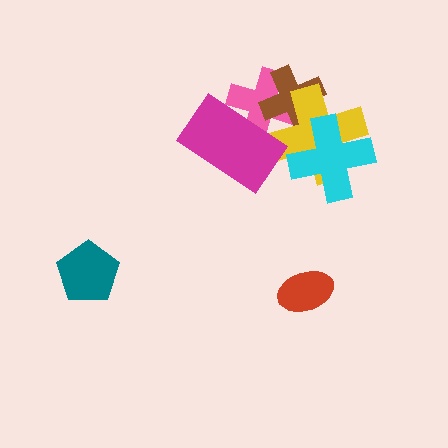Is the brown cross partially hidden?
Yes, it is partially covered by another shape.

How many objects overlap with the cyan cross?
1 object overlaps with the cyan cross.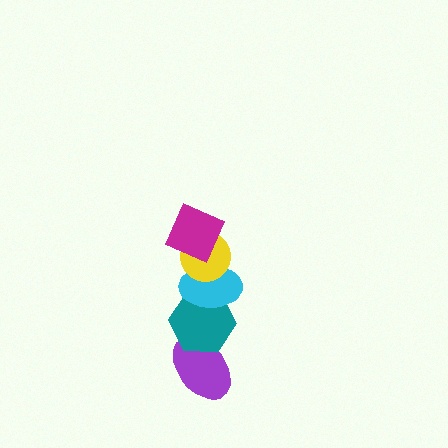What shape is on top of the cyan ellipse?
The yellow circle is on top of the cyan ellipse.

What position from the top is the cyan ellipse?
The cyan ellipse is 3rd from the top.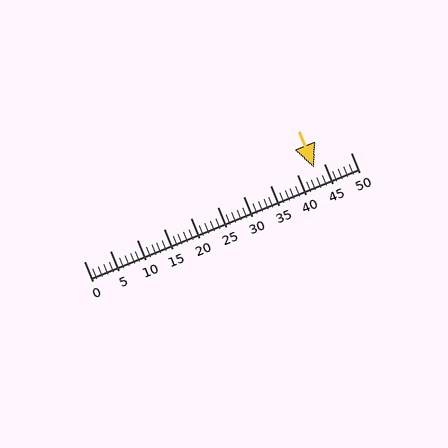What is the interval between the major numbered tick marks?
The major tick marks are spaced 5 units apart.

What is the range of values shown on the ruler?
The ruler shows values from 0 to 50.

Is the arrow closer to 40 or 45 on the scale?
The arrow is closer to 45.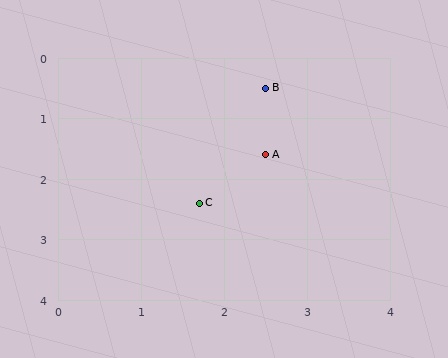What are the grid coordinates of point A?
Point A is at approximately (2.5, 1.6).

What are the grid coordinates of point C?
Point C is at approximately (1.7, 2.4).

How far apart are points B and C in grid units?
Points B and C are about 2.1 grid units apart.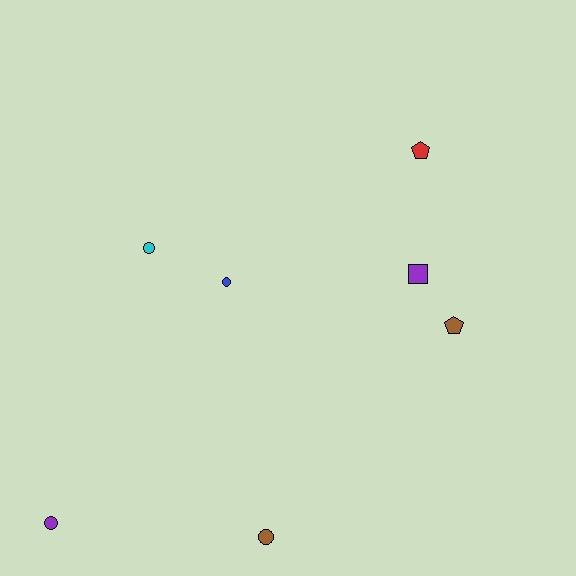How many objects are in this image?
There are 7 objects.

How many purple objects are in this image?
There are 2 purple objects.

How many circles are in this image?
There are 4 circles.